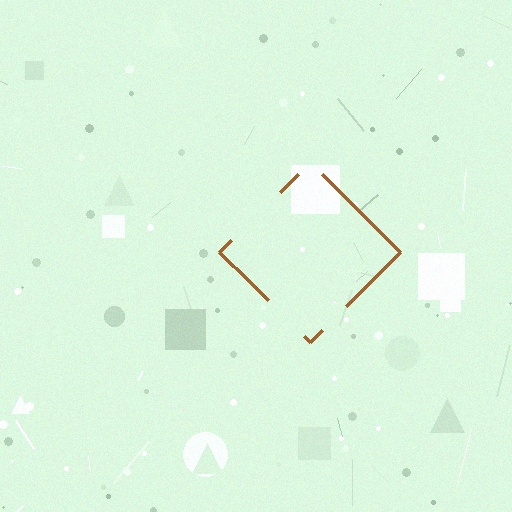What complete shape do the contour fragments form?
The contour fragments form a diamond.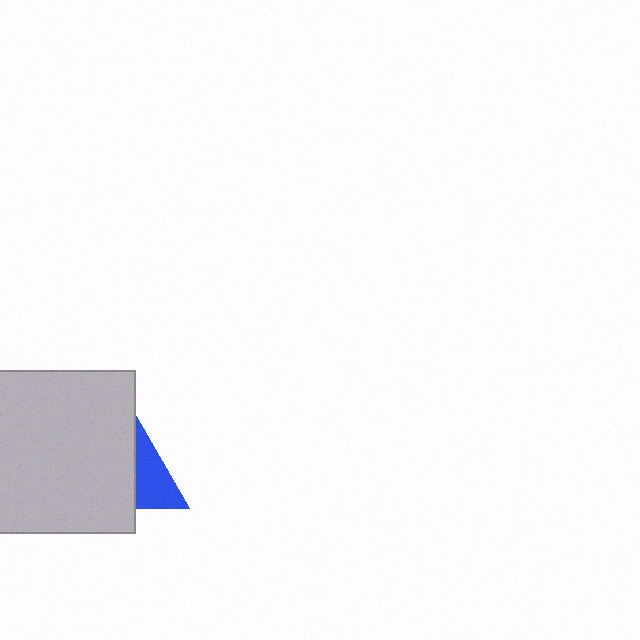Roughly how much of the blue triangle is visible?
A small part of it is visible (roughly 45%).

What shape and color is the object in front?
The object in front is a light gray rectangle.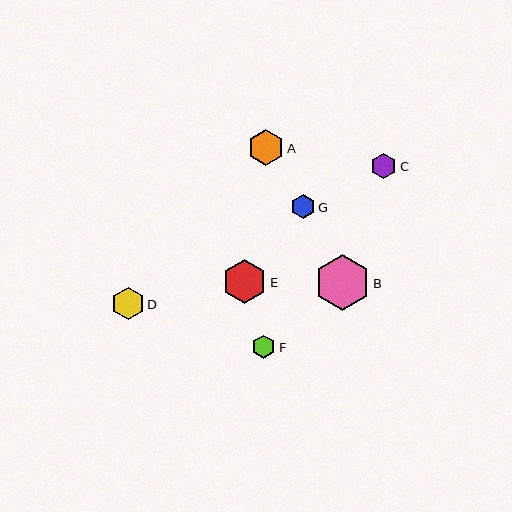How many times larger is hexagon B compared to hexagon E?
Hexagon B is approximately 1.3 times the size of hexagon E.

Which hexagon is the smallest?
Hexagon F is the smallest with a size of approximately 24 pixels.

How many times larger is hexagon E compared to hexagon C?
Hexagon E is approximately 1.7 times the size of hexagon C.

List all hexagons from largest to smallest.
From largest to smallest: B, E, A, D, C, G, F.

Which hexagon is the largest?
Hexagon B is the largest with a size of approximately 56 pixels.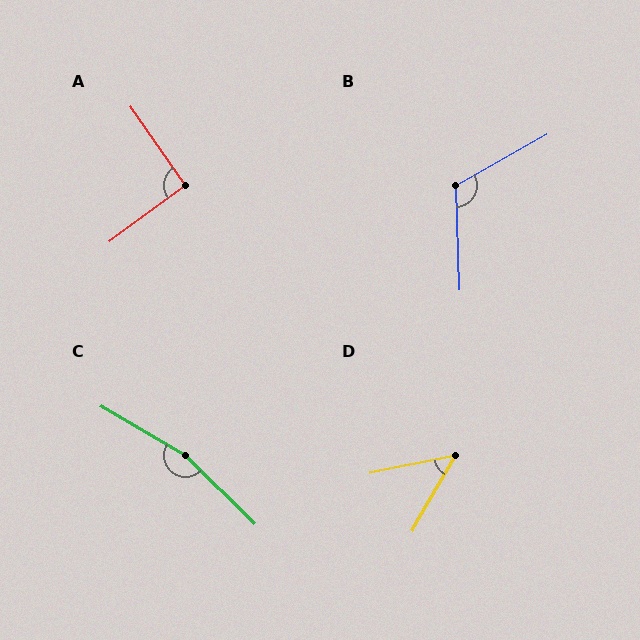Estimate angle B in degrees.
Approximately 117 degrees.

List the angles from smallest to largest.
D (49°), A (91°), B (117°), C (166°).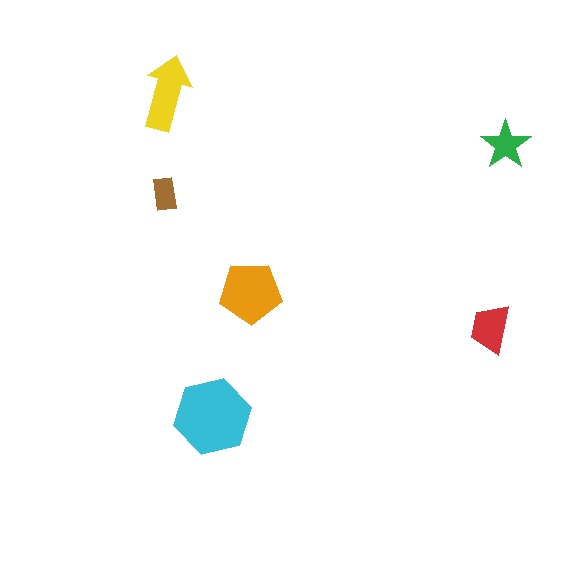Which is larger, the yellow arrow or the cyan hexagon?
The cyan hexagon.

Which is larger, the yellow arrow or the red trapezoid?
The yellow arrow.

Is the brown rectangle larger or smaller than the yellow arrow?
Smaller.